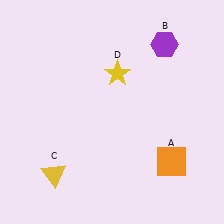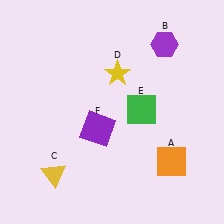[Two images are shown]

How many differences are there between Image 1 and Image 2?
There are 2 differences between the two images.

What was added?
A green square (E), a purple square (F) were added in Image 2.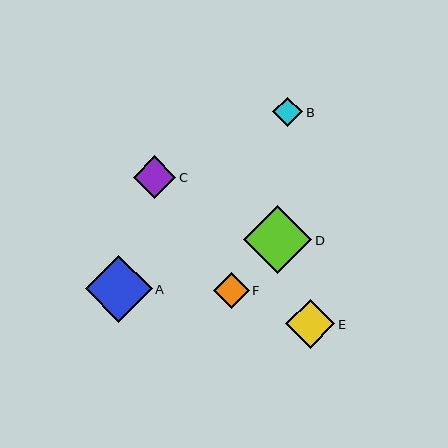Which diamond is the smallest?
Diamond B is the smallest with a size of approximately 30 pixels.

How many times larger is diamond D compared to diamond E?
Diamond D is approximately 1.4 times the size of diamond E.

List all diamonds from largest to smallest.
From largest to smallest: D, A, E, C, F, B.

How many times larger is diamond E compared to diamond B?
Diamond E is approximately 1.7 times the size of diamond B.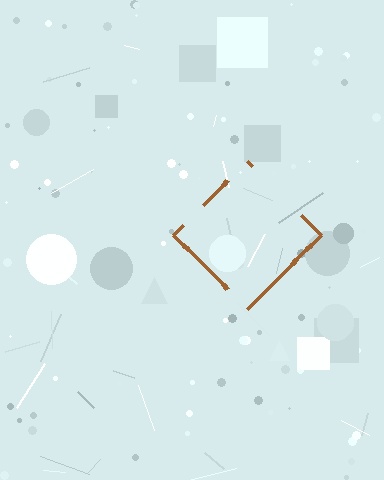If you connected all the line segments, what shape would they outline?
They would outline a diamond.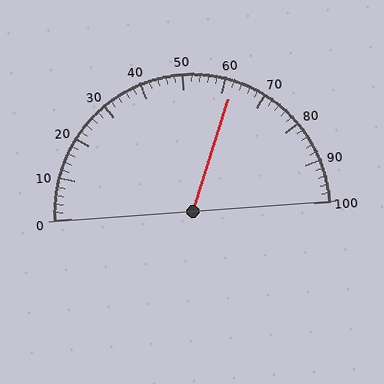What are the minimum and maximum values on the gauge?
The gauge ranges from 0 to 100.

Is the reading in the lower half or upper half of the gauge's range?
The reading is in the upper half of the range (0 to 100).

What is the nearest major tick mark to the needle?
The nearest major tick mark is 60.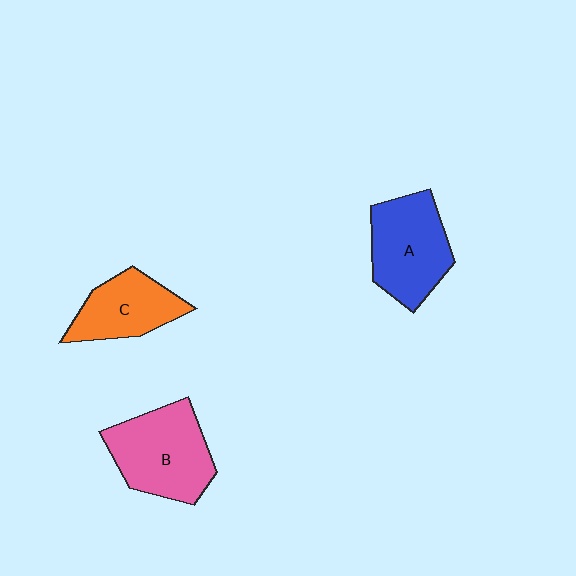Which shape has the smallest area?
Shape C (orange).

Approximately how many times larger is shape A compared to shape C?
Approximately 1.3 times.